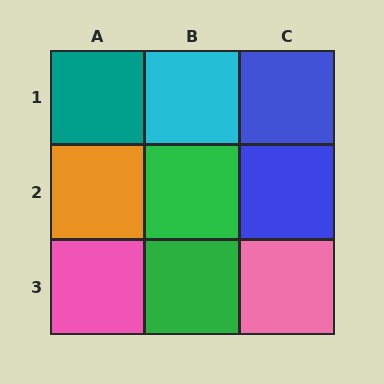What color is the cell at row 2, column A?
Orange.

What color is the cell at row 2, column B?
Green.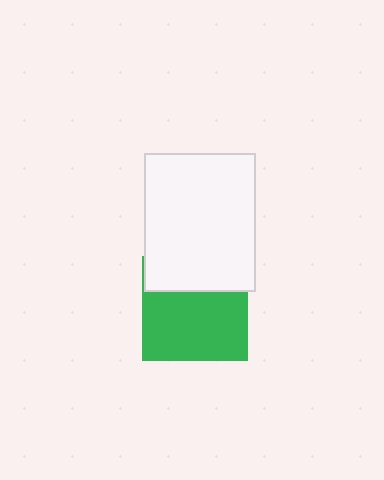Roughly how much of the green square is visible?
Most of it is visible (roughly 67%).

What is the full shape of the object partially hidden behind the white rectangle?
The partially hidden object is a green square.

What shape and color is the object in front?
The object in front is a white rectangle.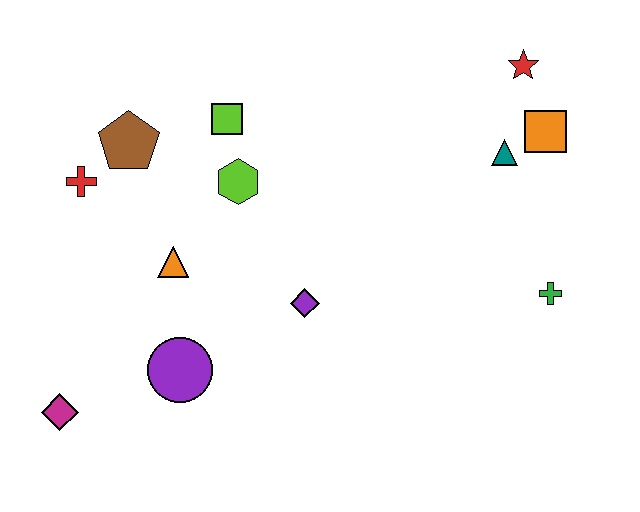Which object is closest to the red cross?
The brown pentagon is closest to the red cross.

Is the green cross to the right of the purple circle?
Yes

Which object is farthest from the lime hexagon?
The green cross is farthest from the lime hexagon.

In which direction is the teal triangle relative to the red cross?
The teal triangle is to the right of the red cross.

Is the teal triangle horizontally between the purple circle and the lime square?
No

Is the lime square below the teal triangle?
No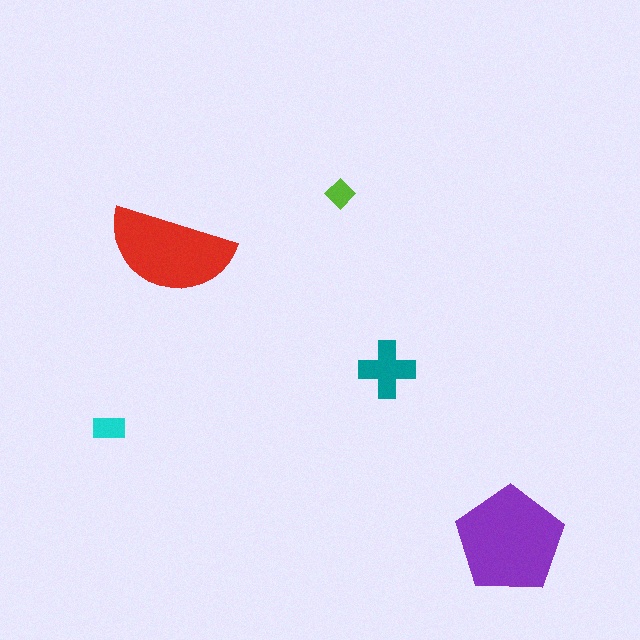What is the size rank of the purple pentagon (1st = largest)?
1st.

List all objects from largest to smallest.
The purple pentagon, the red semicircle, the teal cross, the cyan rectangle, the lime diamond.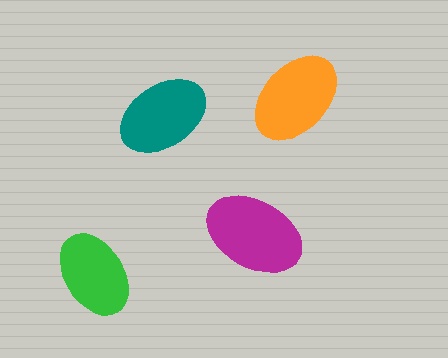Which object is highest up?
The orange ellipse is topmost.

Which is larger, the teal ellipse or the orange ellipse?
The orange one.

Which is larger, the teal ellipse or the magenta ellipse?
The magenta one.